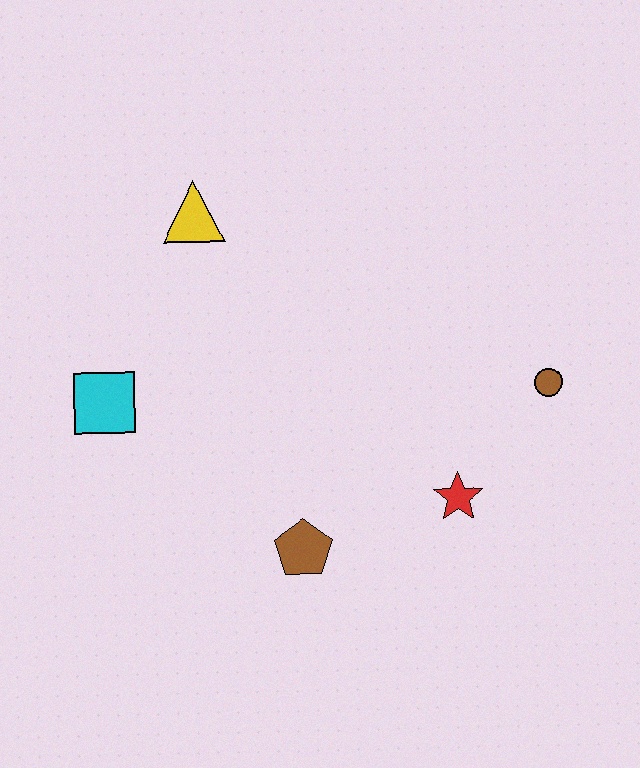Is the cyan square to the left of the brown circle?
Yes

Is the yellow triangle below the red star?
No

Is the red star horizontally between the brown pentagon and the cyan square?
No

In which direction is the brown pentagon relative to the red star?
The brown pentagon is to the left of the red star.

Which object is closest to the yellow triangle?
The cyan square is closest to the yellow triangle.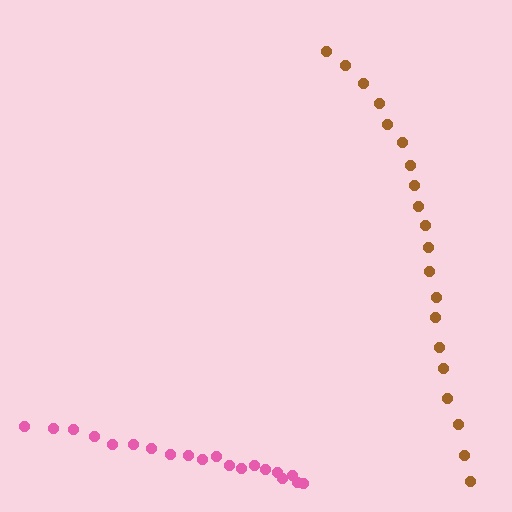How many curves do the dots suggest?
There are 2 distinct paths.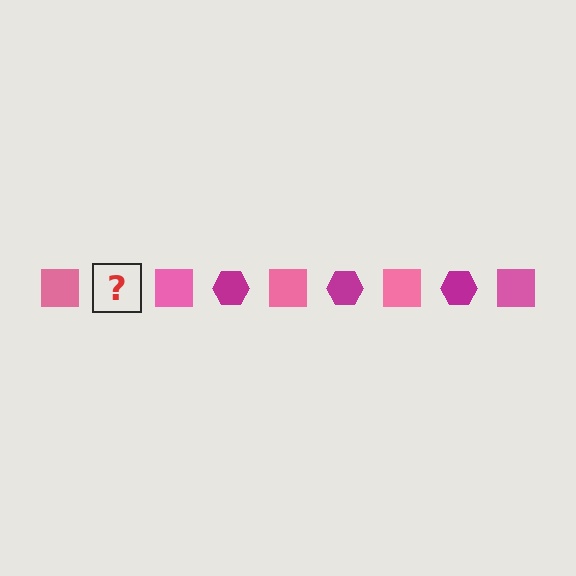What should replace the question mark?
The question mark should be replaced with a magenta hexagon.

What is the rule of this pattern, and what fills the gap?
The rule is that the pattern alternates between pink square and magenta hexagon. The gap should be filled with a magenta hexagon.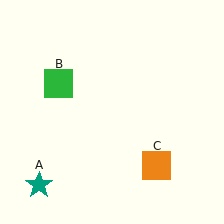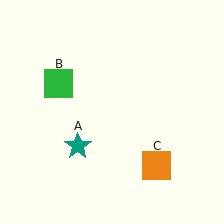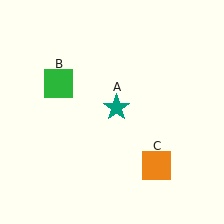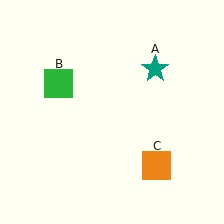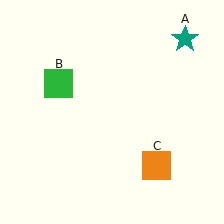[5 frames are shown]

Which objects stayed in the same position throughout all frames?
Green square (object B) and orange square (object C) remained stationary.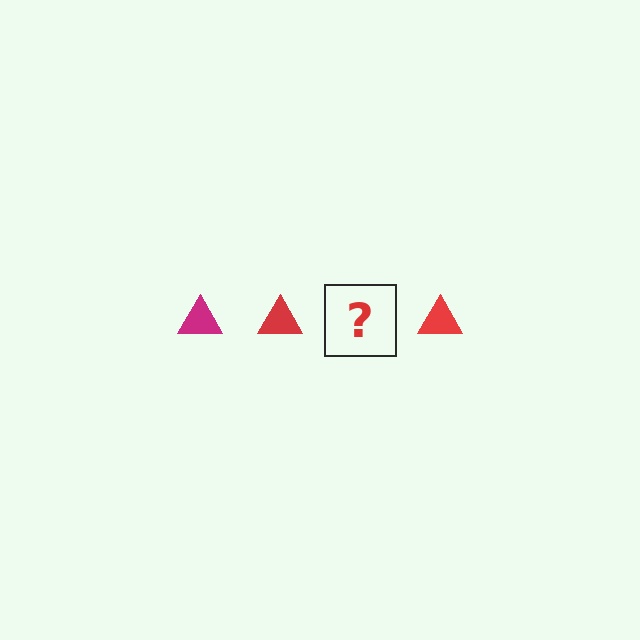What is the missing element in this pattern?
The missing element is a magenta triangle.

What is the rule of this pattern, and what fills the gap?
The rule is that the pattern cycles through magenta, red triangles. The gap should be filled with a magenta triangle.